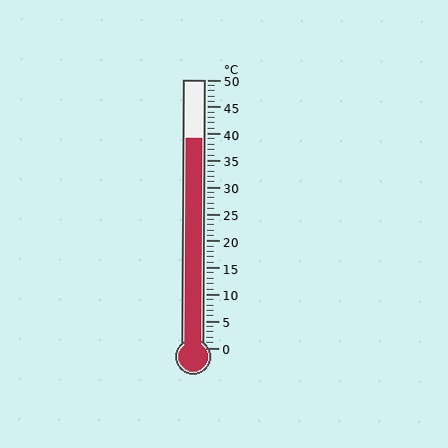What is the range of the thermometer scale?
The thermometer scale ranges from 0°C to 50°C.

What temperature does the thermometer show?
The thermometer shows approximately 39°C.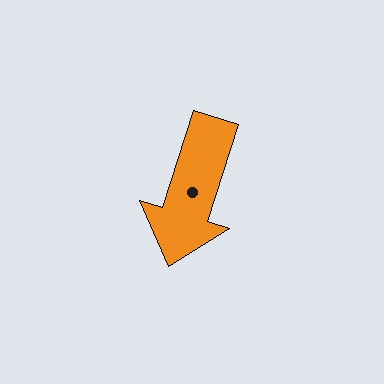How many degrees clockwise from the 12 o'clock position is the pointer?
Approximately 197 degrees.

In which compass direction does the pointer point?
South.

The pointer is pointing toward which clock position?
Roughly 7 o'clock.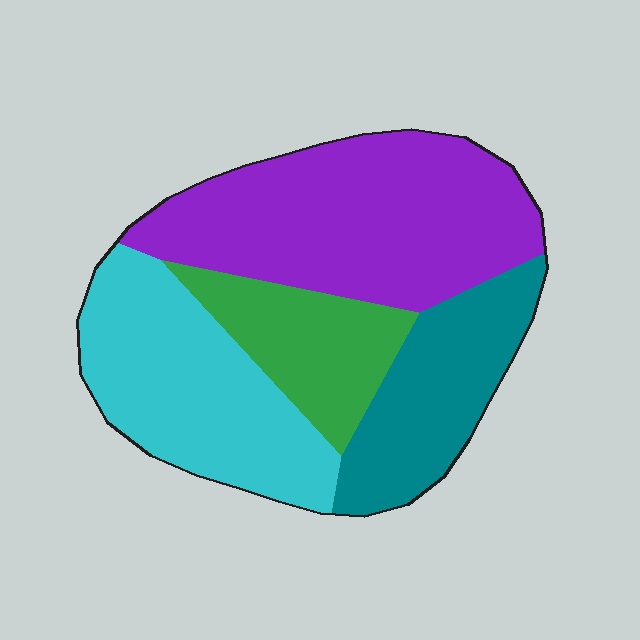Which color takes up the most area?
Purple, at roughly 40%.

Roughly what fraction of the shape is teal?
Teal takes up about one fifth (1/5) of the shape.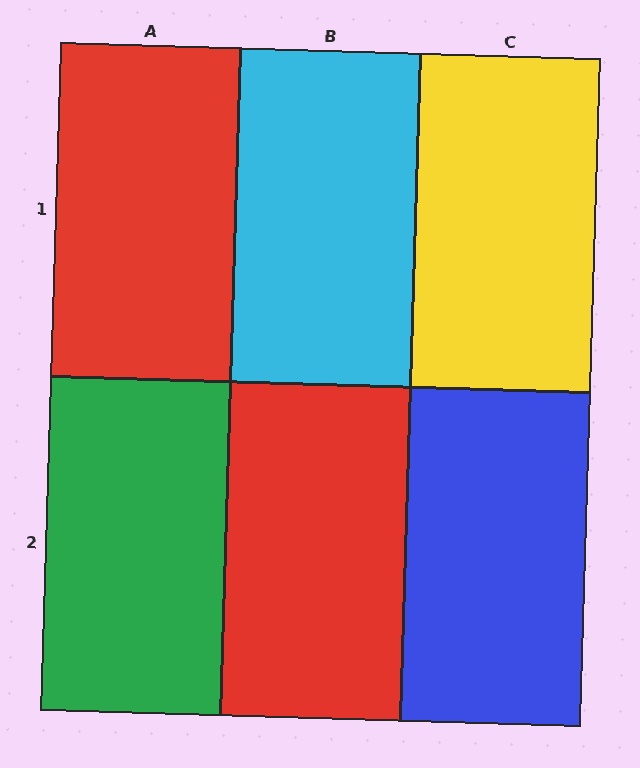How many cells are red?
2 cells are red.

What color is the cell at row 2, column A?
Green.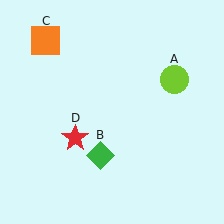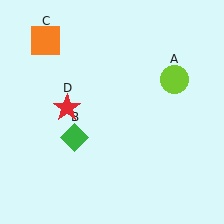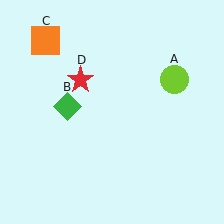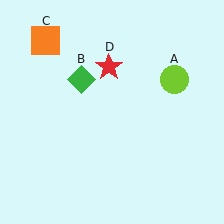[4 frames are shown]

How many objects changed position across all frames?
2 objects changed position: green diamond (object B), red star (object D).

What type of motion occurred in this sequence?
The green diamond (object B), red star (object D) rotated clockwise around the center of the scene.